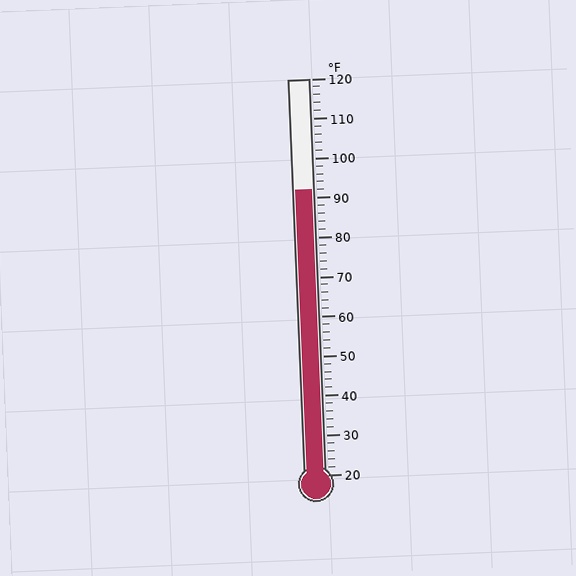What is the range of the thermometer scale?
The thermometer scale ranges from 20°F to 120°F.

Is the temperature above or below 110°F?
The temperature is below 110°F.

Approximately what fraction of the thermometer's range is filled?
The thermometer is filled to approximately 70% of its range.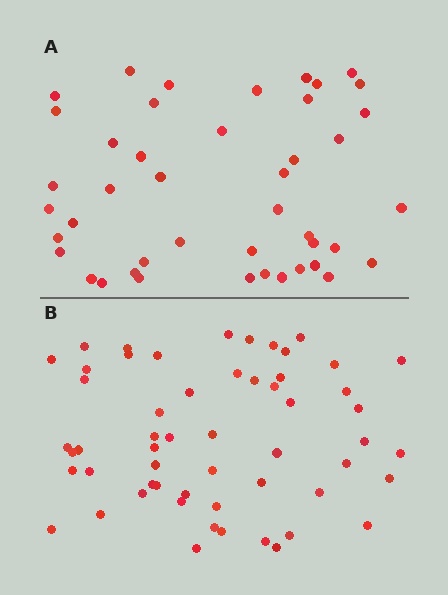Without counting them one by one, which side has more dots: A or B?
Region B (the bottom region) has more dots.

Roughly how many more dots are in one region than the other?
Region B has roughly 12 or so more dots than region A.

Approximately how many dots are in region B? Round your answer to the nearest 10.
About 60 dots. (The exact count is 56, which rounds to 60.)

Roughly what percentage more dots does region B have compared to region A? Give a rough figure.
About 25% more.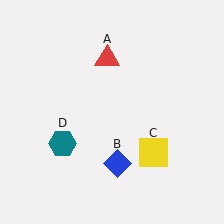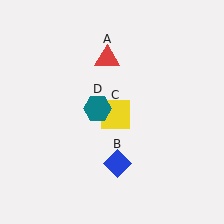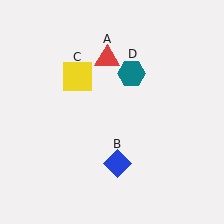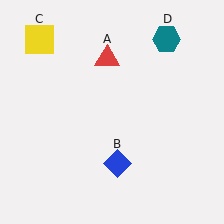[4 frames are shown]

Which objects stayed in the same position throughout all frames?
Red triangle (object A) and blue diamond (object B) remained stationary.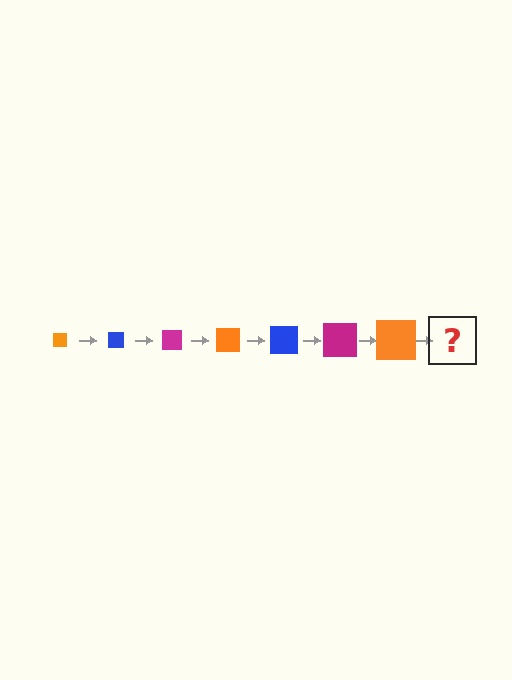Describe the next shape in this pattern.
It should be a blue square, larger than the previous one.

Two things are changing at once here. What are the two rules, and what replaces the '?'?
The two rules are that the square grows larger each step and the color cycles through orange, blue, and magenta. The '?' should be a blue square, larger than the previous one.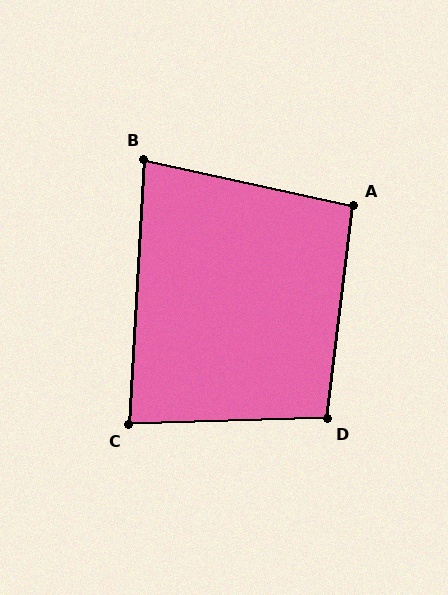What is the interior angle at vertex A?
Approximately 95 degrees (obtuse).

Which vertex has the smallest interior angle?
B, at approximately 81 degrees.